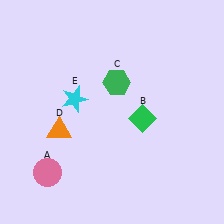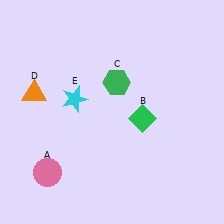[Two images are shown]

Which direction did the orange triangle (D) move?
The orange triangle (D) moved up.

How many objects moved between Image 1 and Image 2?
1 object moved between the two images.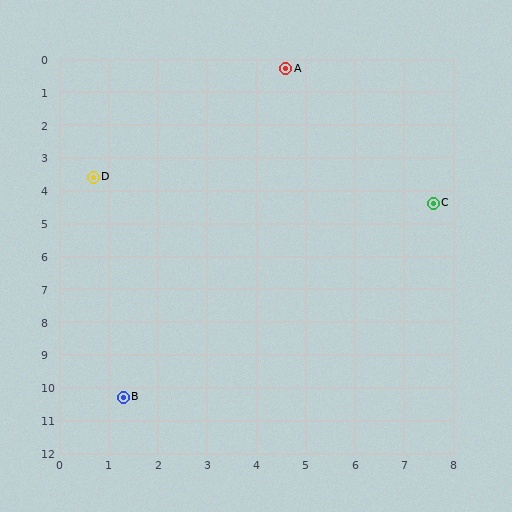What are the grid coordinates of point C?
Point C is at approximately (7.6, 4.4).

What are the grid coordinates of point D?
Point D is at approximately (0.7, 3.6).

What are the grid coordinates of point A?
Point A is at approximately (4.6, 0.3).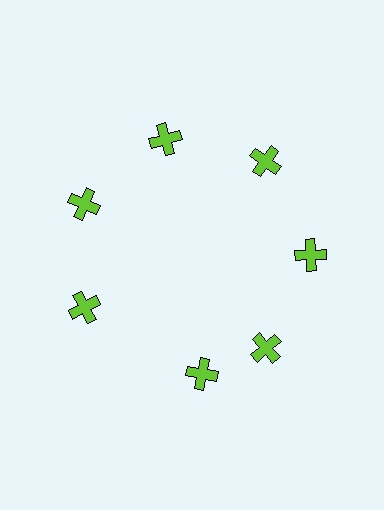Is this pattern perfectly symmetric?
No. The 7 lime crosses are arranged in a ring, but one element near the 6 o'clock position is rotated out of alignment along the ring, breaking the 7-fold rotational symmetry.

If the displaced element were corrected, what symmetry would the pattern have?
It would have 7-fold rotational symmetry — the pattern would map onto itself every 51 degrees.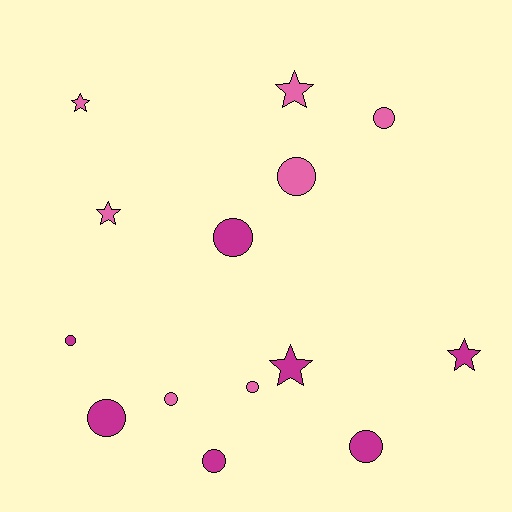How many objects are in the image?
There are 14 objects.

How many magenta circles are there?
There are 5 magenta circles.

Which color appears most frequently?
Pink, with 7 objects.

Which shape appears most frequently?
Circle, with 9 objects.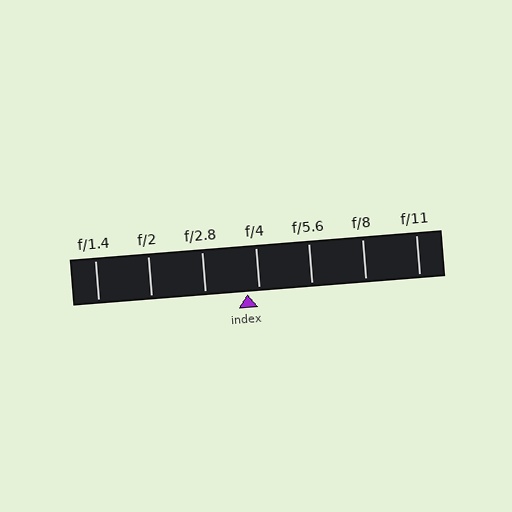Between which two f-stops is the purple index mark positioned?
The index mark is between f/2.8 and f/4.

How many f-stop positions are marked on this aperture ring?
There are 7 f-stop positions marked.